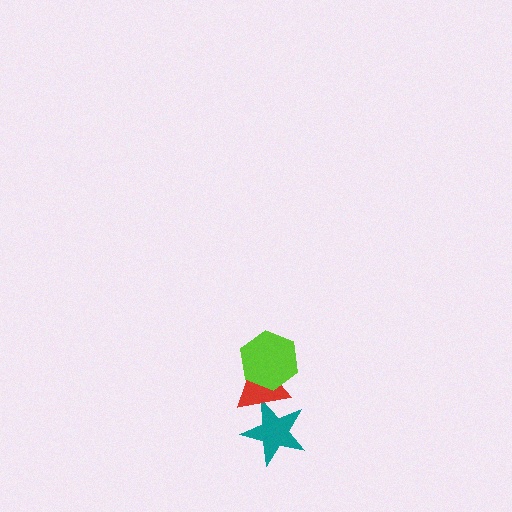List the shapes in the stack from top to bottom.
From top to bottom: the lime hexagon, the red triangle, the teal star.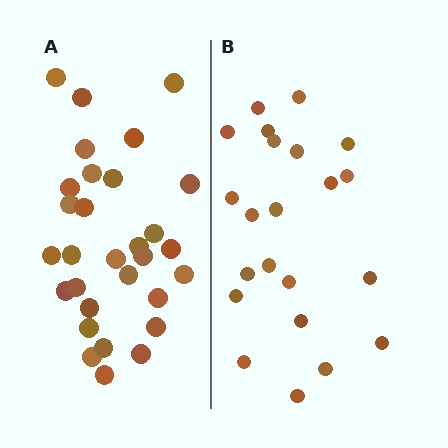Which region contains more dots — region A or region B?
Region A (the left region) has more dots.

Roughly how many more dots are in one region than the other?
Region A has roughly 8 or so more dots than region B.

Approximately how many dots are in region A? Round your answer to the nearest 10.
About 30 dots.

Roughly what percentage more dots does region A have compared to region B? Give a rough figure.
About 35% more.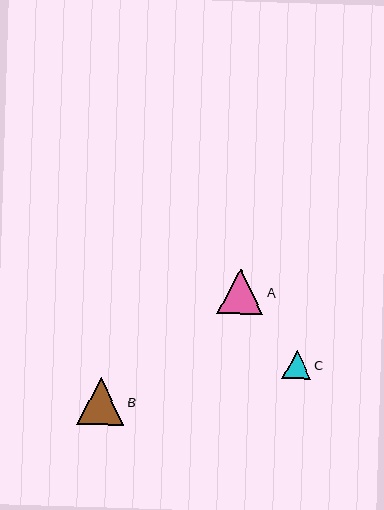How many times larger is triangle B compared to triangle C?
Triangle B is approximately 1.6 times the size of triangle C.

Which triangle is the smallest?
Triangle C is the smallest with a size of approximately 29 pixels.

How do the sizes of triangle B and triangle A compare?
Triangle B and triangle A are approximately the same size.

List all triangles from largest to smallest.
From largest to smallest: B, A, C.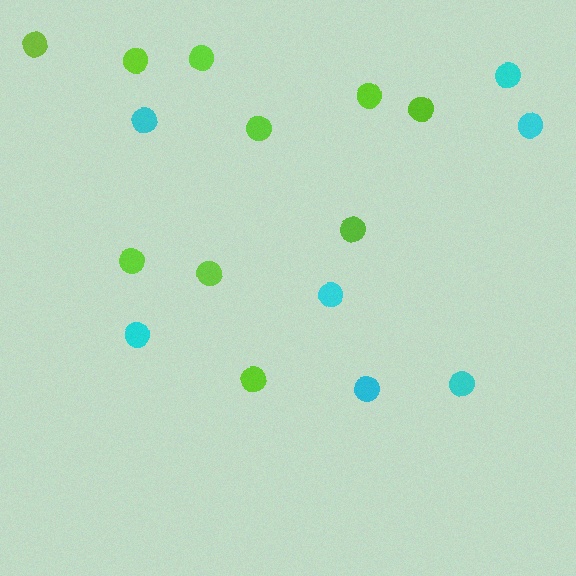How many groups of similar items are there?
There are 2 groups: one group of cyan circles (7) and one group of lime circles (10).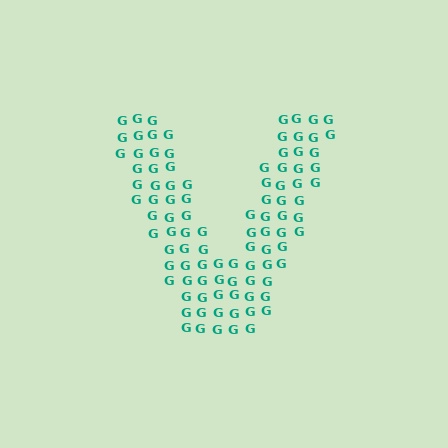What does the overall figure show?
The overall figure shows the letter V.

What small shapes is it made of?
It is made of small letter G's.